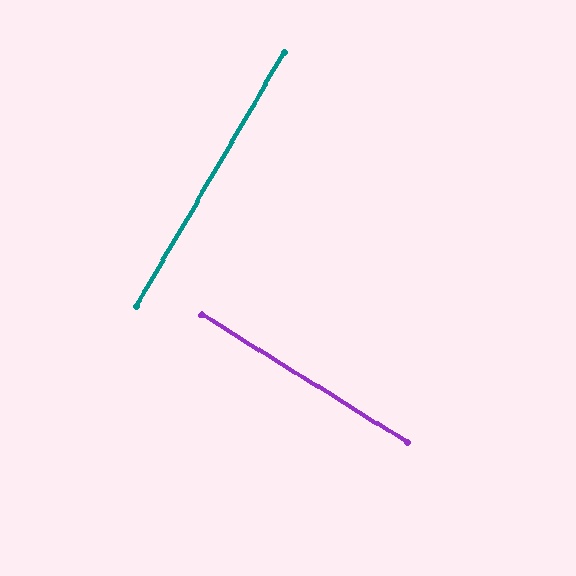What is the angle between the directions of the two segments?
Approximately 89 degrees.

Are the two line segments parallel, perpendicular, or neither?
Perpendicular — they meet at approximately 89°.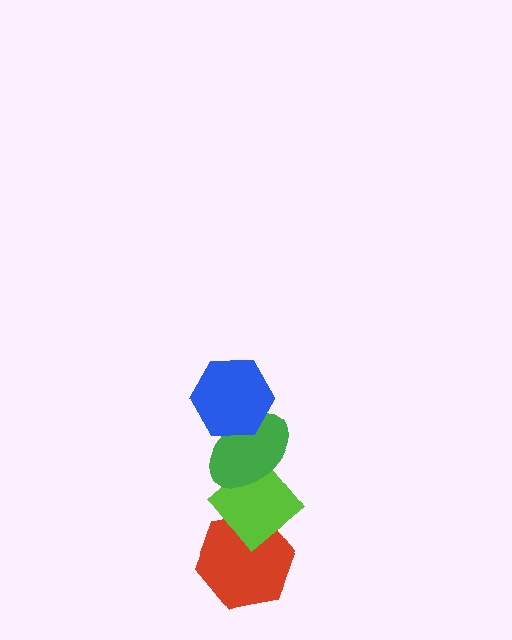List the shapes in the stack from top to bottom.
From top to bottom: the blue hexagon, the green ellipse, the lime diamond, the red hexagon.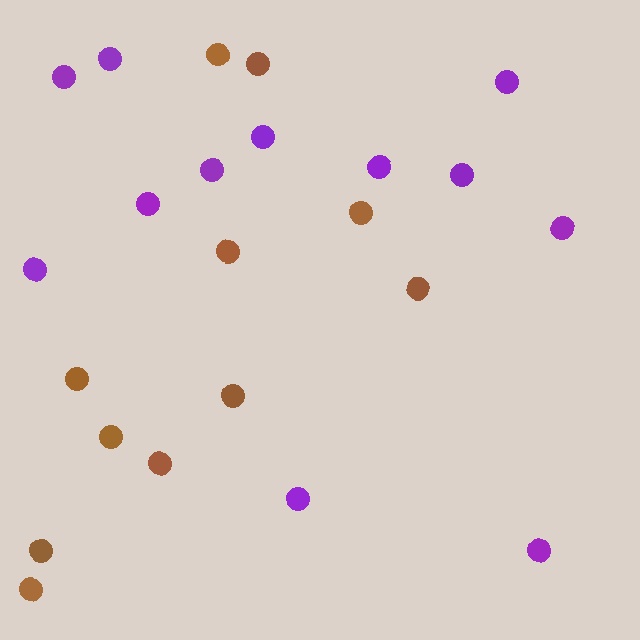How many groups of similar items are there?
There are 2 groups: one group of brown circles (11) and one group of purple circles (12).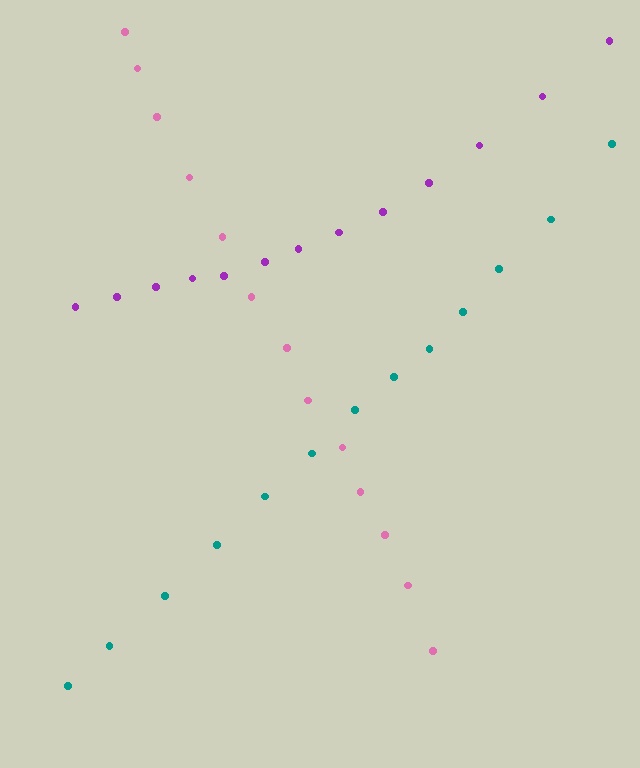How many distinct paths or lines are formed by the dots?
There are 3 distinct paths.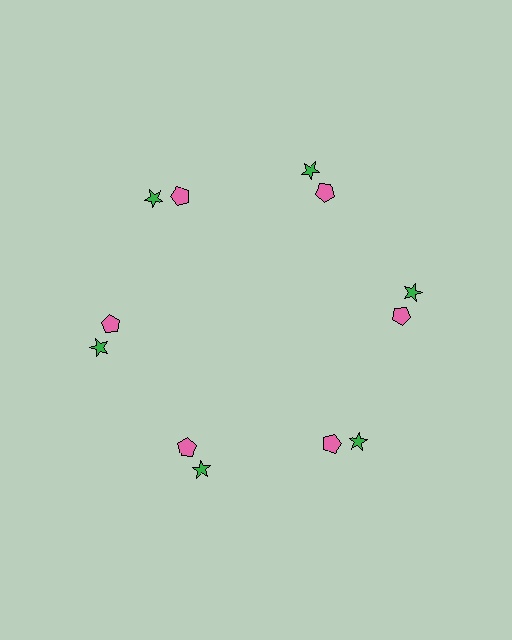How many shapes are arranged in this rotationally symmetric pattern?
There are 12 shapes, arranged in 6 groups of 2.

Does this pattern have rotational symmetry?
Yes, this pattern has 6-fold rotational symmetry. It looks the same after rotating 60 degrees around the center.